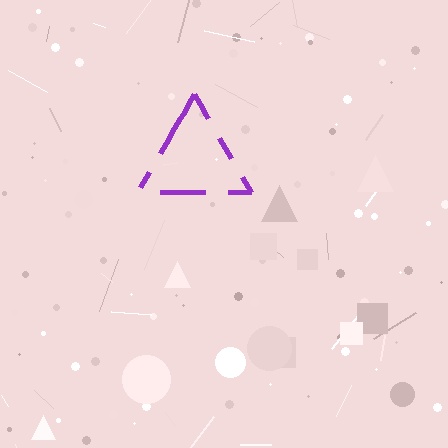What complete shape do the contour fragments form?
The contour fragments form a triangle.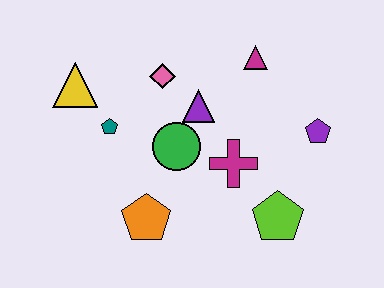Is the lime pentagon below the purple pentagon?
Yes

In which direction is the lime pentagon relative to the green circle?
The lime pentagon is to the right of the green circle.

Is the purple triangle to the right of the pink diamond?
Yes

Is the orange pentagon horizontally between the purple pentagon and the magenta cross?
No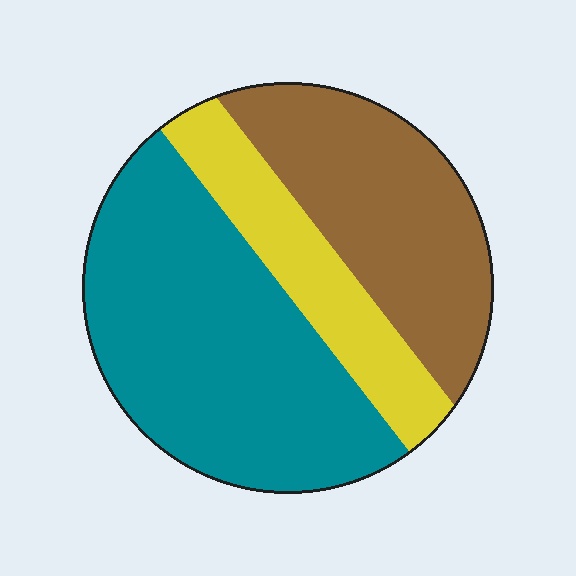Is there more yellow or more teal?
Teal.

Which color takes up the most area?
Teal, at roughly 50%.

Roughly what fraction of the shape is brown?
Brown takes up about one third (1/3) of the shape.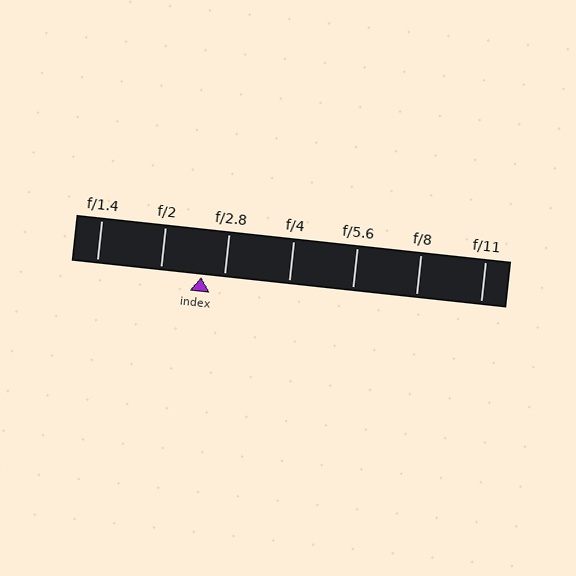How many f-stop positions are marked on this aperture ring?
There are 7 f-stop positions marked.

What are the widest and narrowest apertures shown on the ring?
The widest aperture shown is f/1.4 and the narrowest is f/11.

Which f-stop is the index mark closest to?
The index mark is closest to f/2.8.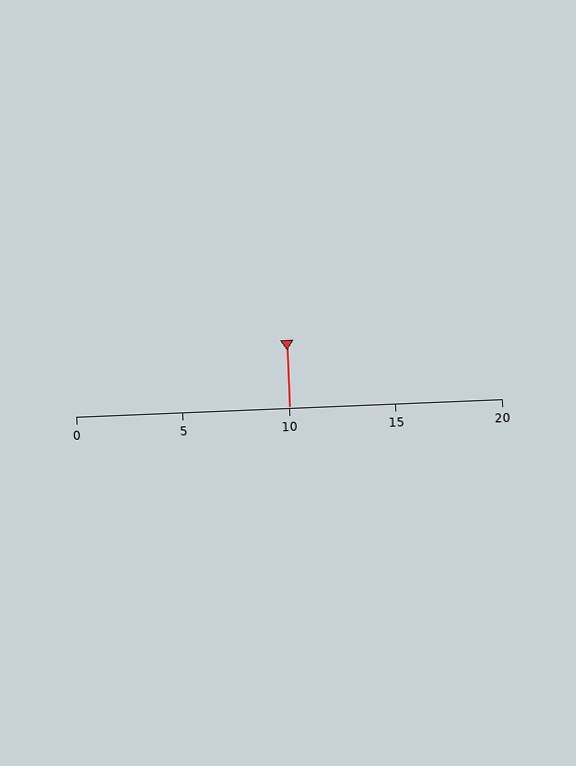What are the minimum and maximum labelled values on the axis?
The axis runs from 0 to 20.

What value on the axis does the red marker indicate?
The marker indicates approximately 10.